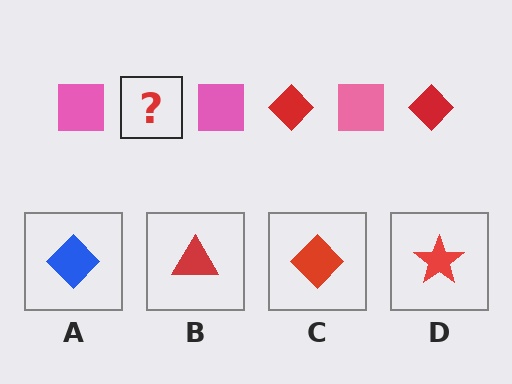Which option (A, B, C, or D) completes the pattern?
C.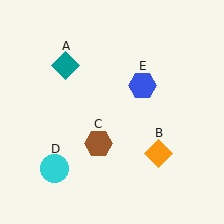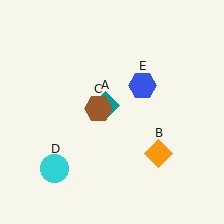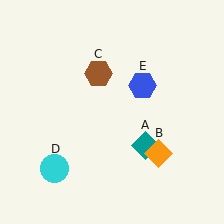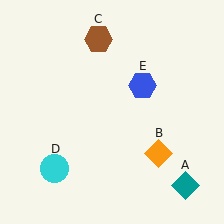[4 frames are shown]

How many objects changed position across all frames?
2 objects changed position: teal diamond (object A), brown hexagon (object C).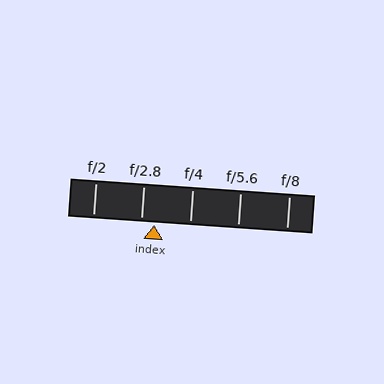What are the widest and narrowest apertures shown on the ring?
The widest aperture shown is f/2 and the narrowest is f/8.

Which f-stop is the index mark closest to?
The index mark is closest to f/2.8.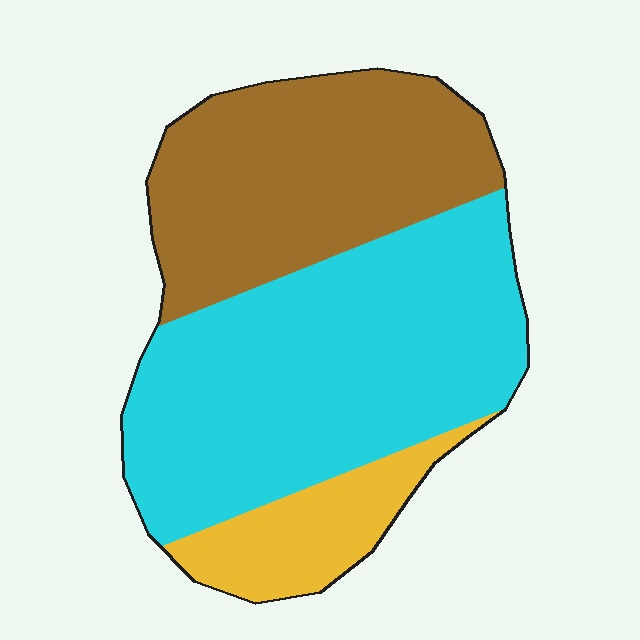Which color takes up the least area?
Yellow, at roughly 15%.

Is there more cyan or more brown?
Cyan.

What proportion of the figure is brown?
Brown covers 35% of the figure.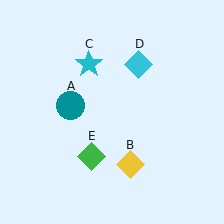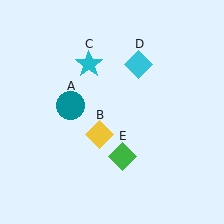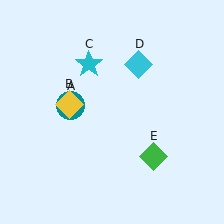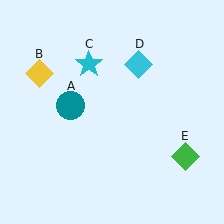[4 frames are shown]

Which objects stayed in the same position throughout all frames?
Teal circle (object A) and cyan star (object C) and cyan diamond (object D) remained stationary.